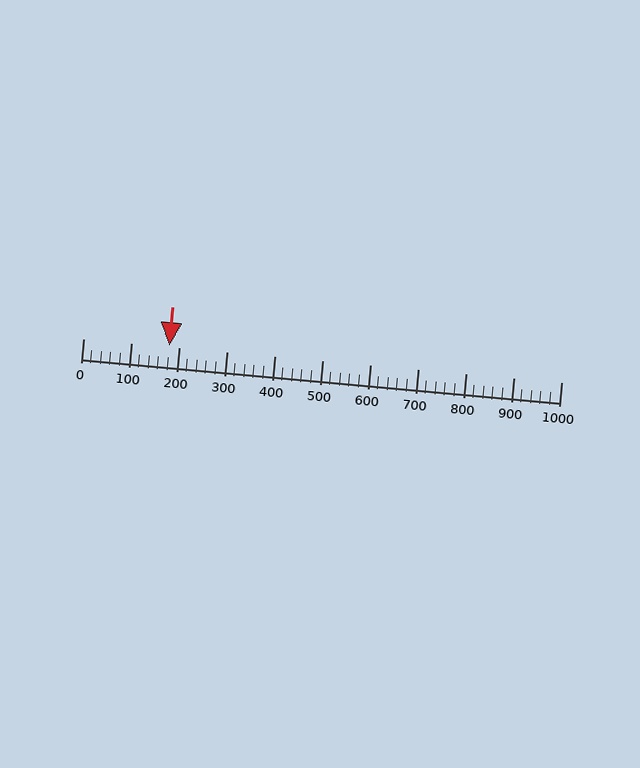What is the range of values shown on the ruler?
The ruler shows values from 0 to 1000.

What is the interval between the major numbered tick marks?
The major tick marks are spaced 100 units apart.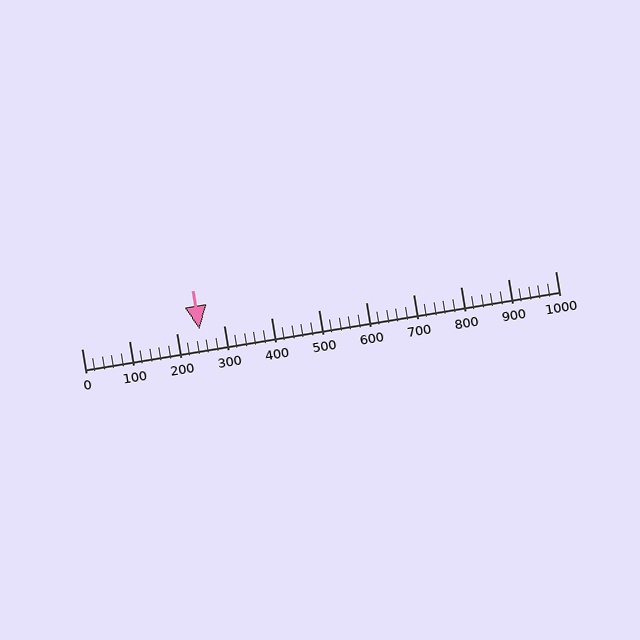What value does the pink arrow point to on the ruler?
The pink arrow points to approximately 249.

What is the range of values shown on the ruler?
The ruler shows values from 0 to 1000.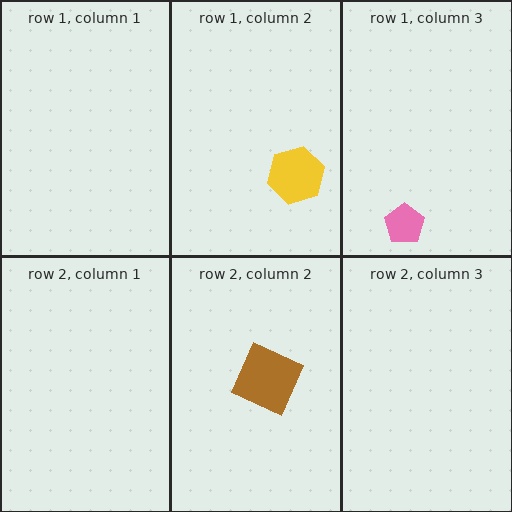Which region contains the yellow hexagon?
The row 1, column 2 region.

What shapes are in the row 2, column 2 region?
The brown square.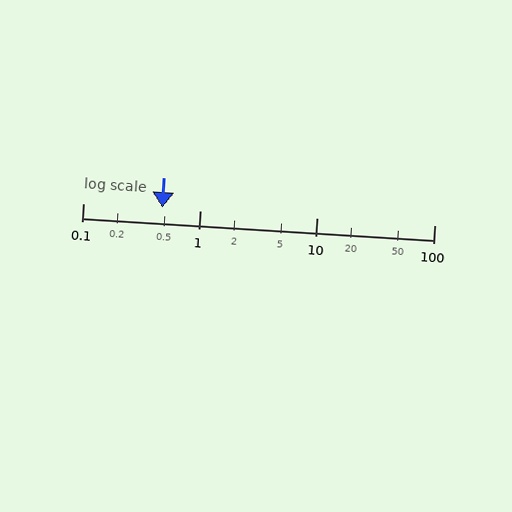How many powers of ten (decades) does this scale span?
The scale spans 3 decades, from 0.1 to 100.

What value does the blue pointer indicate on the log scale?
The pointer indicates approximately 0.48.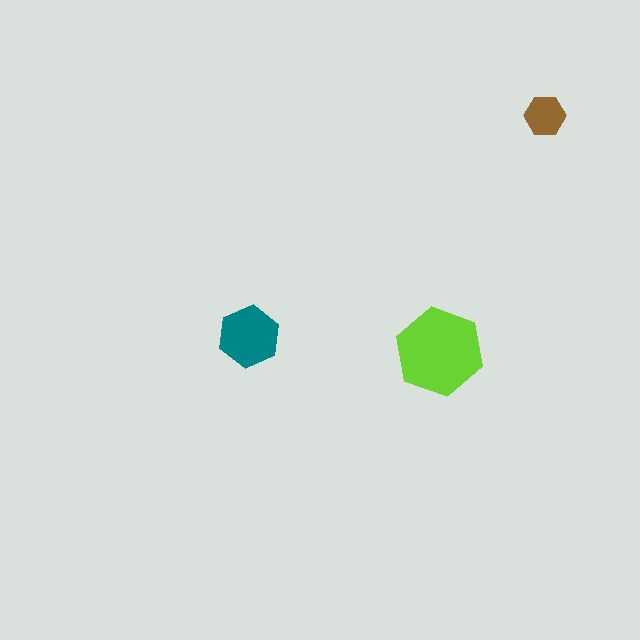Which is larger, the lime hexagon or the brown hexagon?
The lime one.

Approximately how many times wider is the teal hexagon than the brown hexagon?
About 1.5 times wider.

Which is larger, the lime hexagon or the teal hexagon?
The lime one.